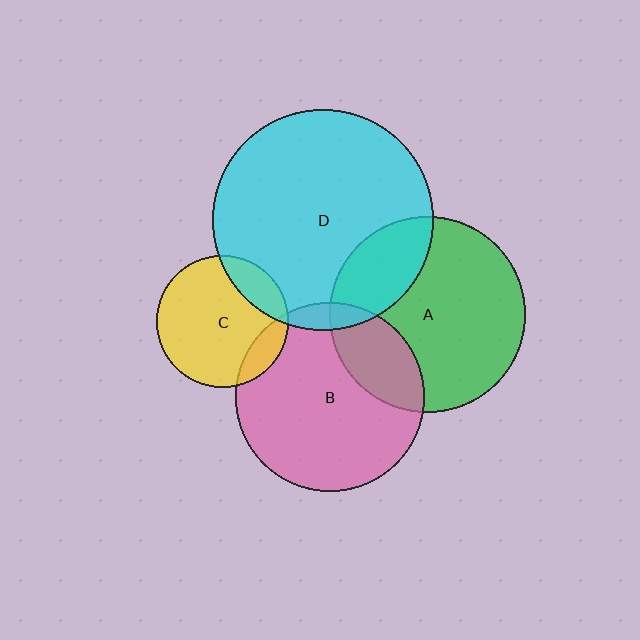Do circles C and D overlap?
Yes.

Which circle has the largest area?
Circle D (cyan).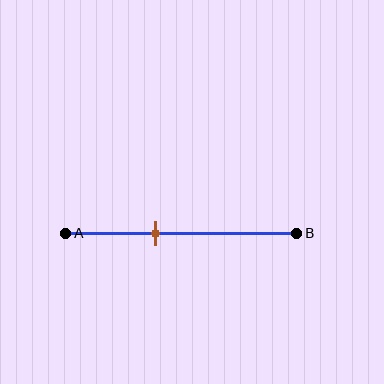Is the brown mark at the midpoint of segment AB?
No, the mark is at about 40% from A, not at the 50% midpoint.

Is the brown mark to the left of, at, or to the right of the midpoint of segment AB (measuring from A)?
The brown mark is to the left of the midpoint of segment AB.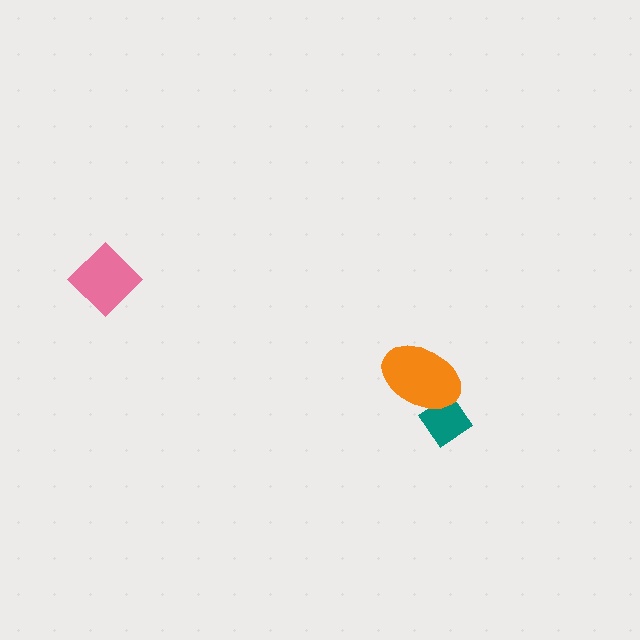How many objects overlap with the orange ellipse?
1 object overlaps with the orange ellipse.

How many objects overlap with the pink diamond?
0 objects overlap with the pink diamond.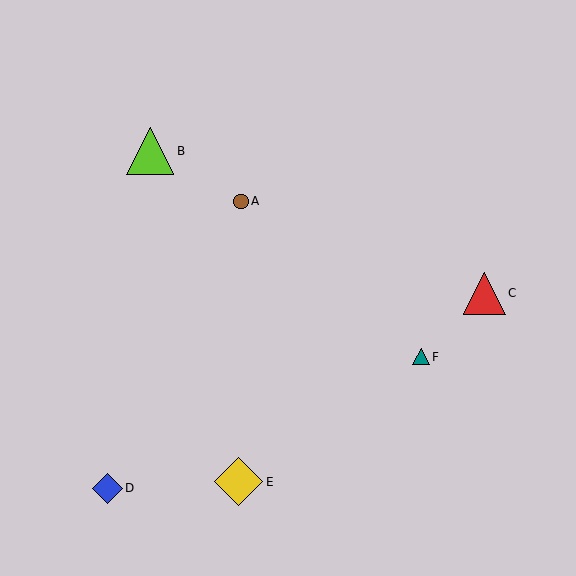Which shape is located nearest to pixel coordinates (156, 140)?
The lime triangle (labeled B) at (150, 151) is nearest to that location.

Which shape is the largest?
The yellow diamond (labeled E) is the largest.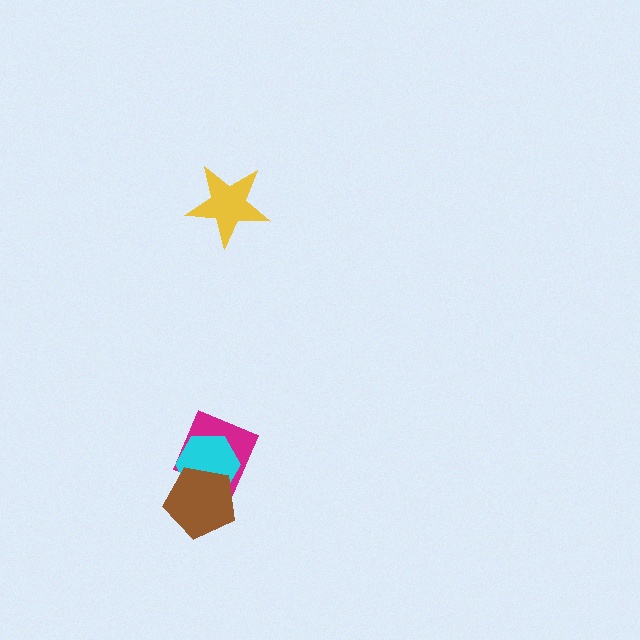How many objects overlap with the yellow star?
0 objects overlap with the yellow star.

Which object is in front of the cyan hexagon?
The brown pentagon is in front of the cyan hexagon.